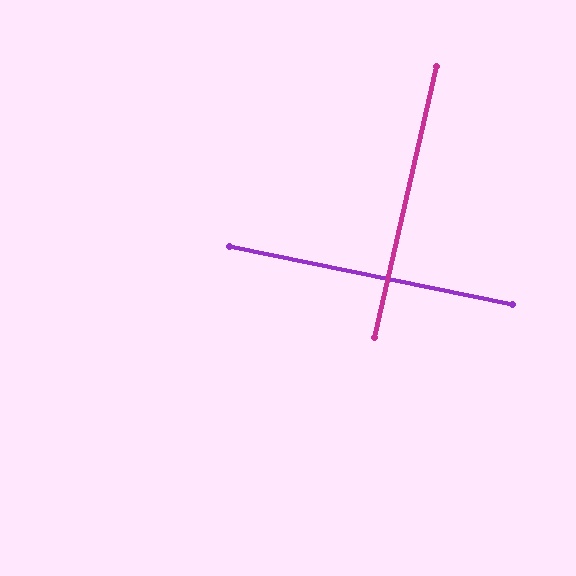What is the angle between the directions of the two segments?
Approximately 89 degrees.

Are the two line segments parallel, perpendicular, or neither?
Perpendicular — they meet at approximately 89°.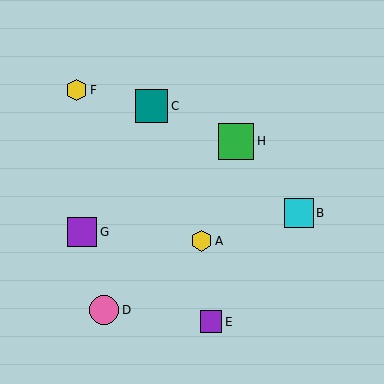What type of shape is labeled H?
Shape H is a green square.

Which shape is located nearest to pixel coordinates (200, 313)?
The purple square (labeled E) at (211, 322) is nearest to that location.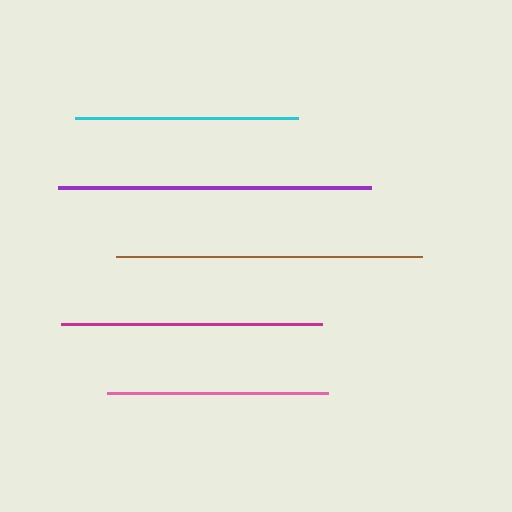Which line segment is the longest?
The purple line is the longest at approximately 313 pixels.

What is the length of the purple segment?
The purple segment is approximately 313 pixels long.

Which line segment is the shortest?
The pink line is the shortest at approximately 222 pixels.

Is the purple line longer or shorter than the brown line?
The purple line is longer than the brown line.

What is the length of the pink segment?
The pink segment is approximately 222 pixels long.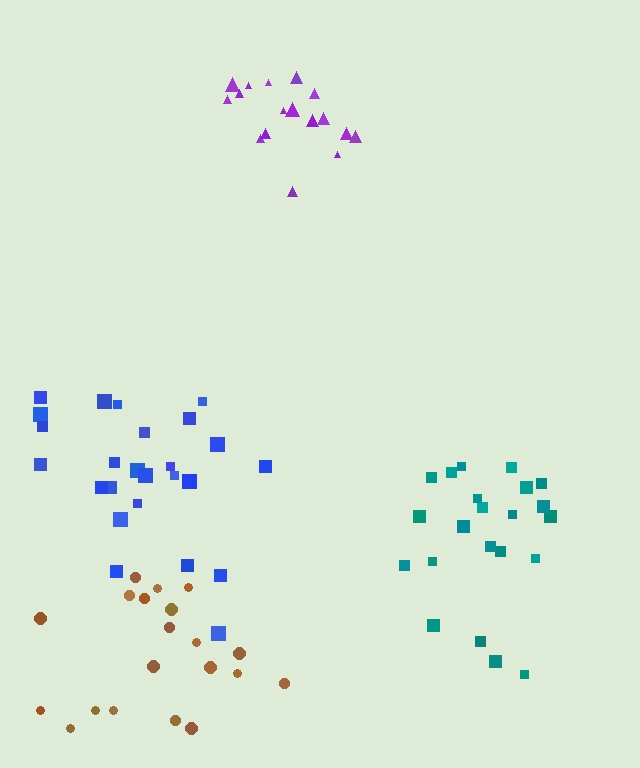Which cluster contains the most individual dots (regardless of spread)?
Blue (25).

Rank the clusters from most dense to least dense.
purple, teal, blue, brown.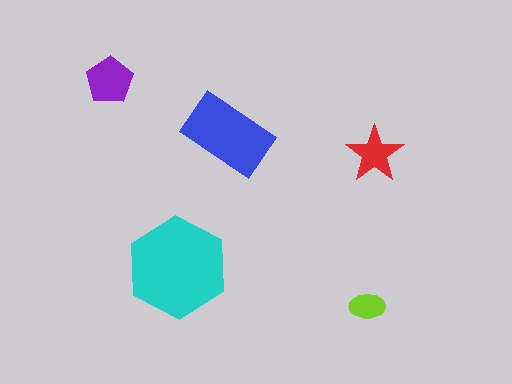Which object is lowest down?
The lime ellipse is bottommost.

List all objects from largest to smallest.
The cyan hexagon, the blue rectangle, the purple pentagon, the red star, the lime ellipse.